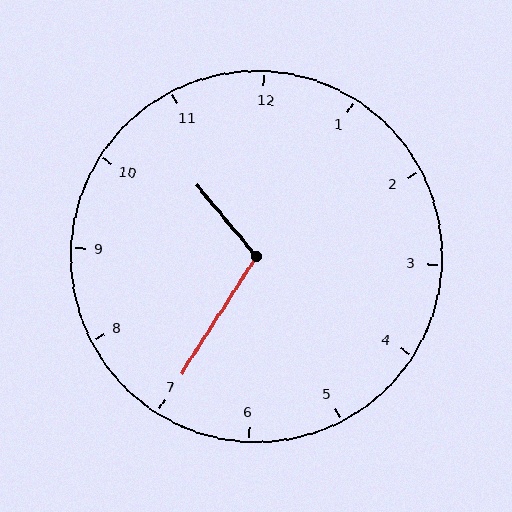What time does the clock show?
10:35.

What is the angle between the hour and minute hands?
Approximately 108 degrees.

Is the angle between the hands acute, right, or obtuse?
It is obtuse.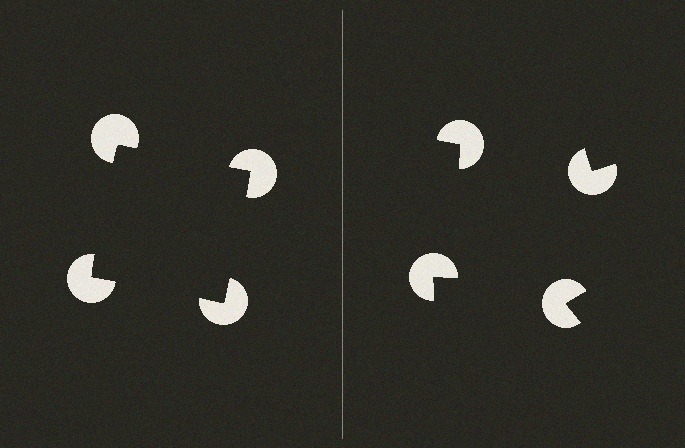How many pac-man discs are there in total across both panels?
8 — 4 on each side.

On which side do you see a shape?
An illusory square appears on the left side. On the right side the wedge cuts are rotated, so no coherent shape forms.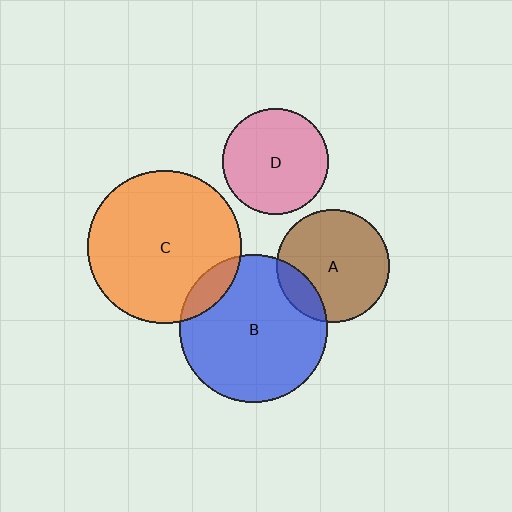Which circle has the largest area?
Circle C (orange).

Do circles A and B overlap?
Yes.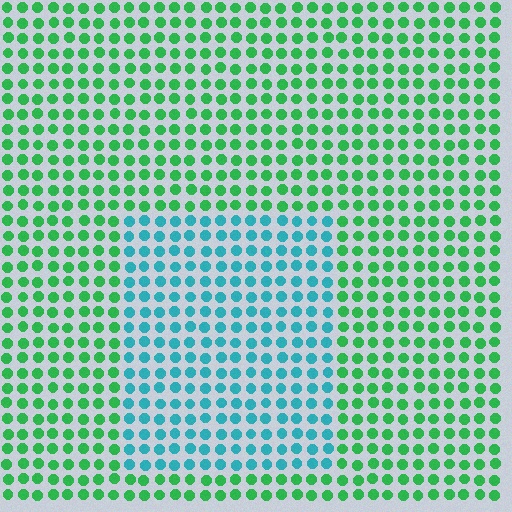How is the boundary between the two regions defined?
The boundary is defined purely by a slight shift in hue (about 50 degrees). Spacing, size, and orientation are identical on both sides.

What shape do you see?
I see a rectangle.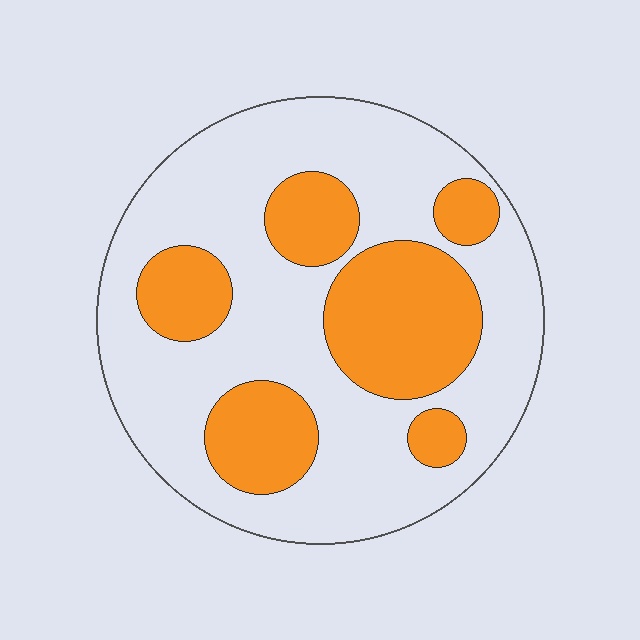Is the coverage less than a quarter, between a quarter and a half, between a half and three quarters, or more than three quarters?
Between a quarter and a half.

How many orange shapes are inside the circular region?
6.